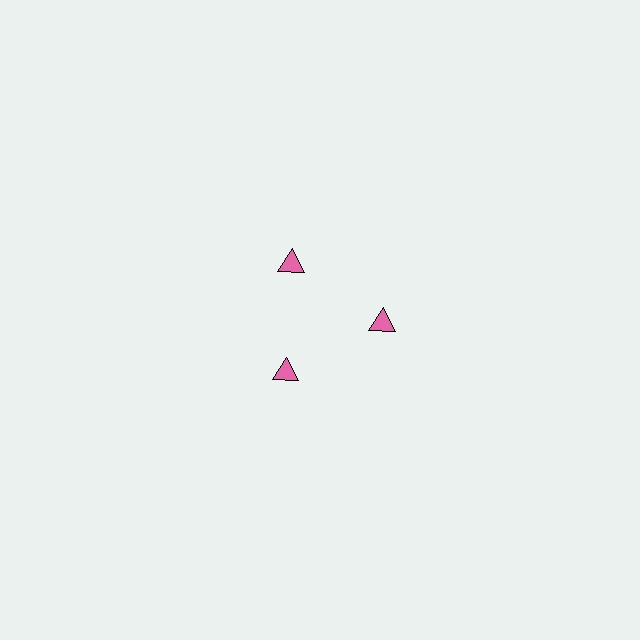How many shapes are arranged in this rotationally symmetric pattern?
There are 3 shapes, arranged in 3 groups of 1.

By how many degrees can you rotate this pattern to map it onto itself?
The pattern maps onto itself every 120 degrees of rotation.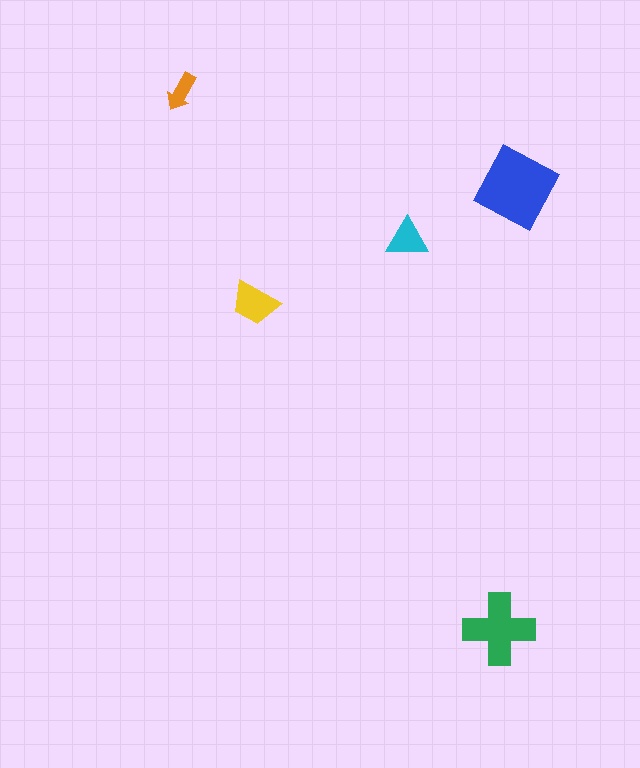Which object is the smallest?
The orange arrow.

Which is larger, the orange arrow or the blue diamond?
The blue diamond.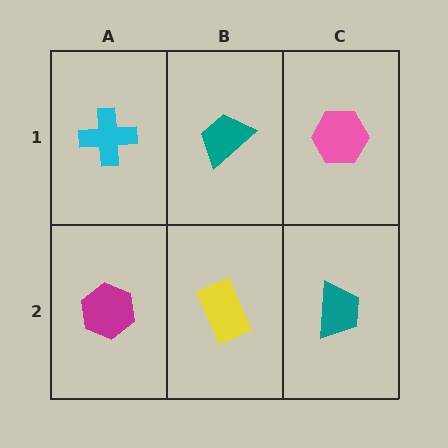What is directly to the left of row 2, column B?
A magenta hexagon.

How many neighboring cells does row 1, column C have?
2.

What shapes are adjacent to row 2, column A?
A cyan cross (row 1, column A), a yellow rectangle (row 2, column B).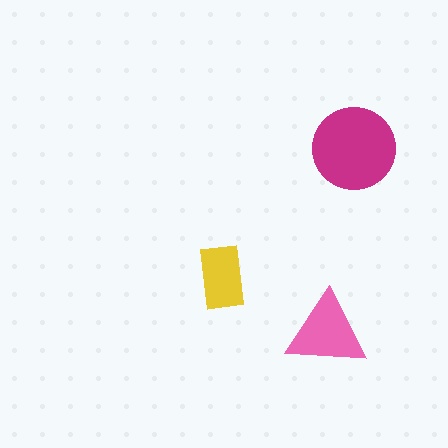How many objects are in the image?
There are 3 objects in the image.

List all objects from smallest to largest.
The yellow rectangle, the pink triangle, the magenta circle.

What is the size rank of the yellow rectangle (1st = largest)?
3rd.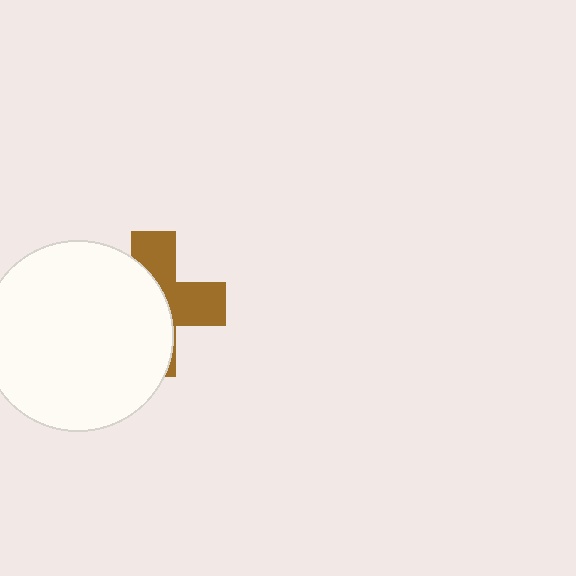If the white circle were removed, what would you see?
You would see the complete brown cross.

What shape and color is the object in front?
The object in front is a white circle.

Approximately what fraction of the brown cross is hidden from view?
Roughly 58% of the brown cross is hidden behind the white circle.